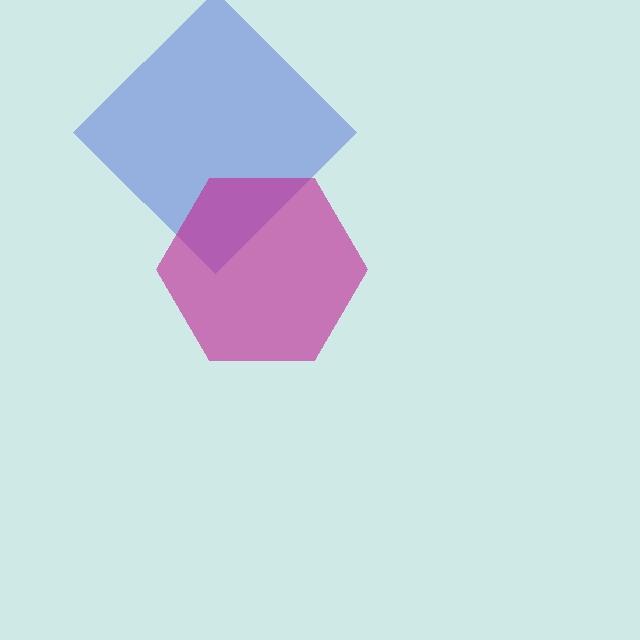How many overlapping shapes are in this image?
There are 2 overlapping shapes in the image.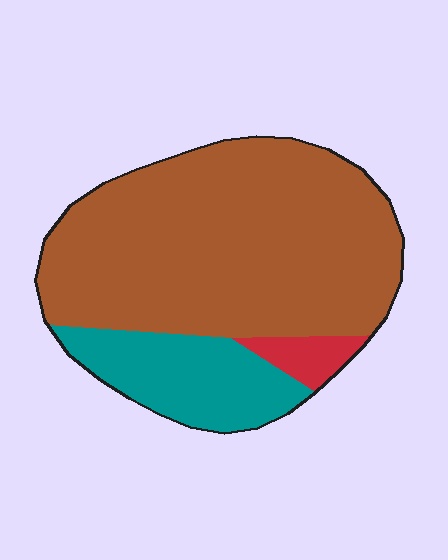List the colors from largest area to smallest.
From largest to smallest: brown, teal, red.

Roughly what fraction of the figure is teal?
Teal covers around 20% of the figure.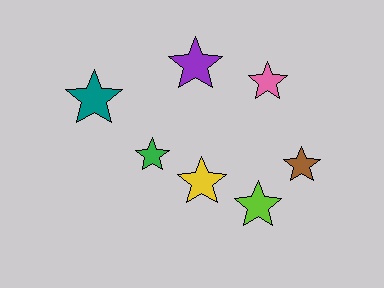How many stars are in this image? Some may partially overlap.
There are 7 stars.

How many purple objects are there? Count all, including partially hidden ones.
There is 1 purple object.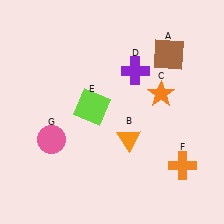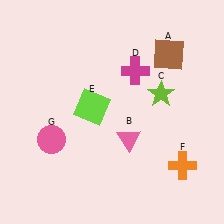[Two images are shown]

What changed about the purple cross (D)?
In Image 1, D is purple. In Image 2, it changed to magenta.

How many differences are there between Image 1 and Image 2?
There are 3 differences between the two images.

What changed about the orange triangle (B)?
In Image 1, B is orange. In Image 2, it changed to pink.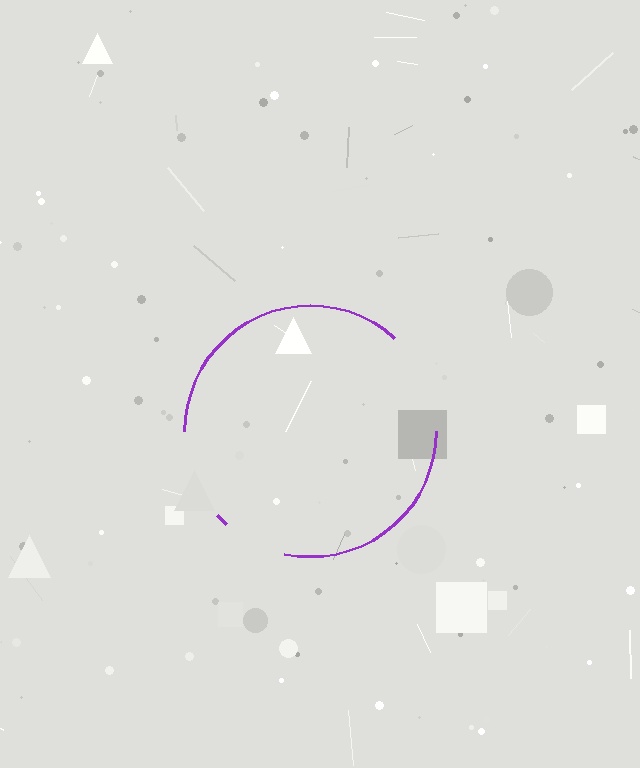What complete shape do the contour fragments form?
The contour fragments form a circle.